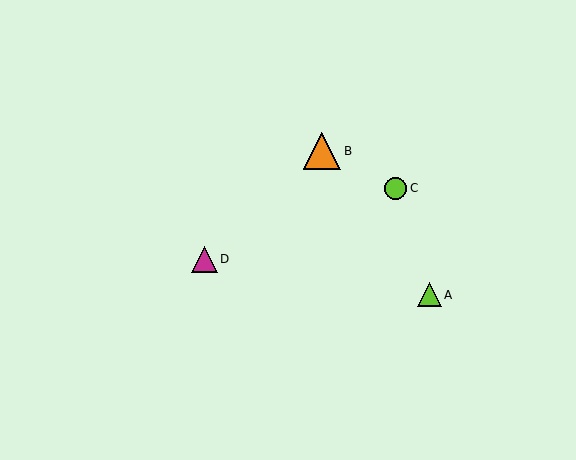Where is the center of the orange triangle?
The center of the orange triangle is at (322, 151).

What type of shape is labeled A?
Shape A is a lime triangle.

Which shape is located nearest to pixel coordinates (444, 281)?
The lime triangle (labeled A) at (429, 295) is nearest to that location.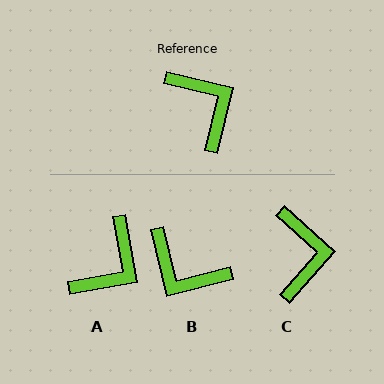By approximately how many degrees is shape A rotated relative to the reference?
Approximately 66 degrees clockwise.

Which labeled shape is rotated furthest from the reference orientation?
B, about 153 degrees away.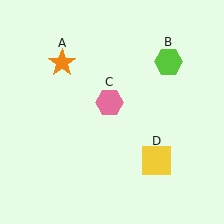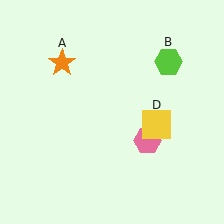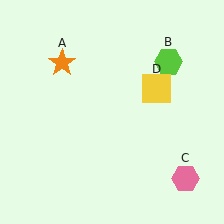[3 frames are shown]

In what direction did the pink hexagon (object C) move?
The pink hexagon (object C) moved down and to the right.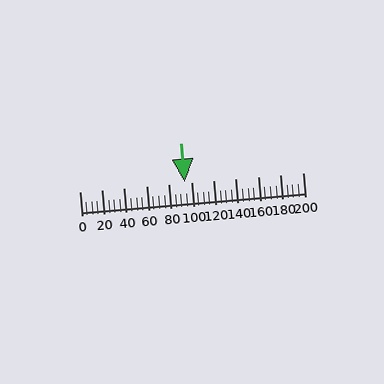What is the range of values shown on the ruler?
The ruler shows values from 0 to 200.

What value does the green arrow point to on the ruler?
The green arrow points to approximately 94.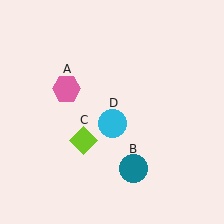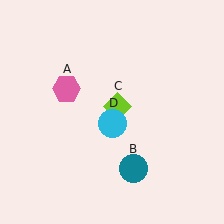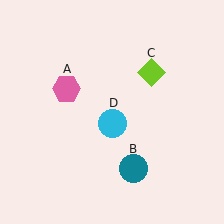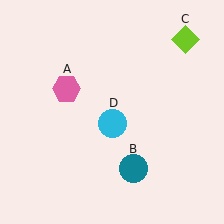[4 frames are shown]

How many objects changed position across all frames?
1 object changed position: lime diamond (object C).